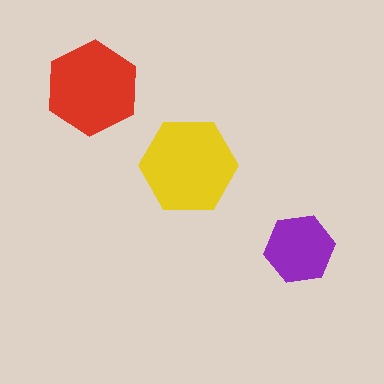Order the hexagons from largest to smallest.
the yellow one, the red one, the purple one.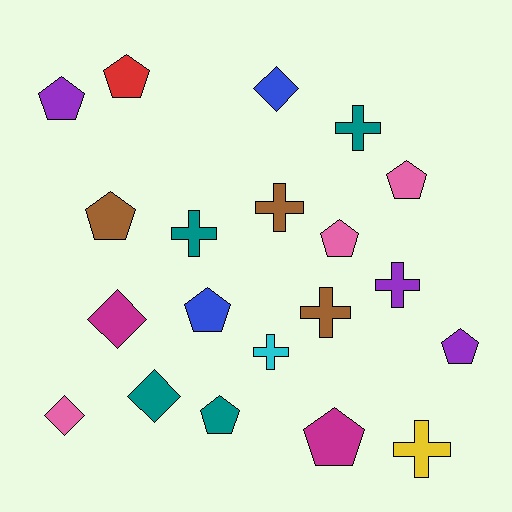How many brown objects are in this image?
There are 3 brown objects.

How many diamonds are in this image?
There are 4 diamonds.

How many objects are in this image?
There are 20 objects.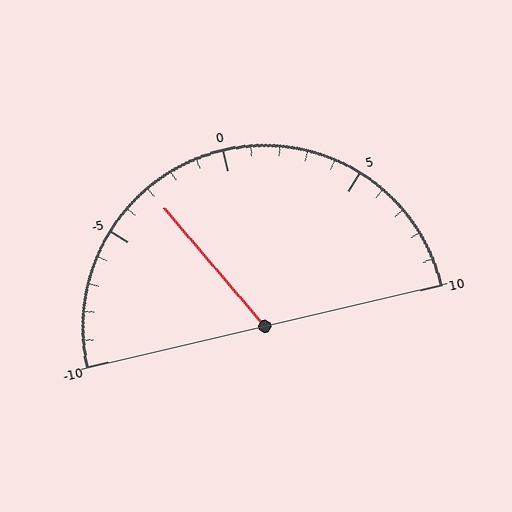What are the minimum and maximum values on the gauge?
The gauge ranges from -10 to 10.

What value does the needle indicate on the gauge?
The needle indicates approximately -3.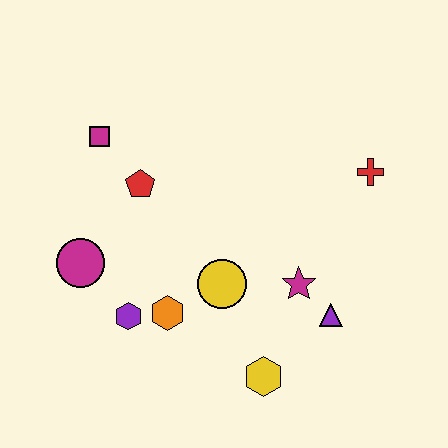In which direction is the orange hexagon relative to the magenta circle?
The orange hexagon is to the right of the magenta circle.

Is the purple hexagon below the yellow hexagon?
No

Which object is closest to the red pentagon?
The magenta square is closest to the red pentagon.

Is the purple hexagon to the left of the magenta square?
No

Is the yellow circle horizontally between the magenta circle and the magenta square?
No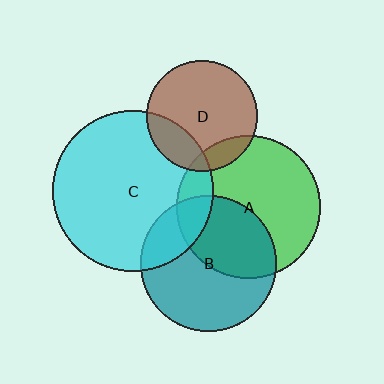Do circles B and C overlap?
Yes.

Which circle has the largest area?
Circle C (cyan).